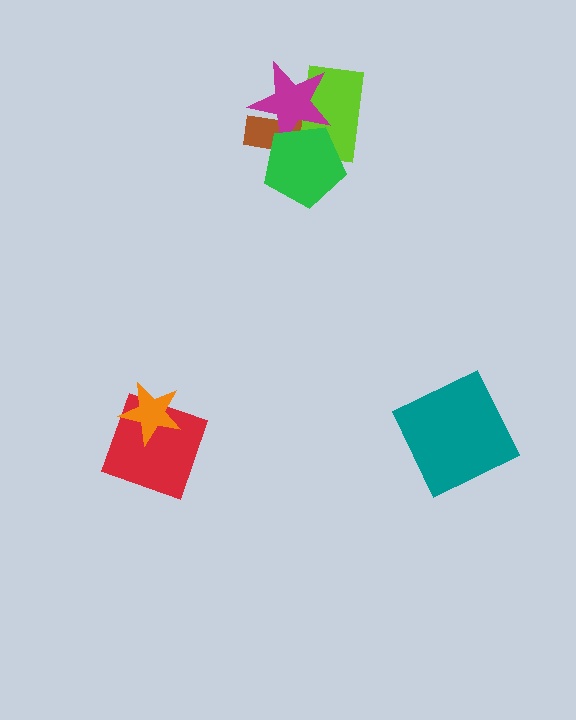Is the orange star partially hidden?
No, no other shape covers it.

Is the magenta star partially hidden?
Yes, it is partially covered by another shape.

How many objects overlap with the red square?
1 object overlaps with the red square.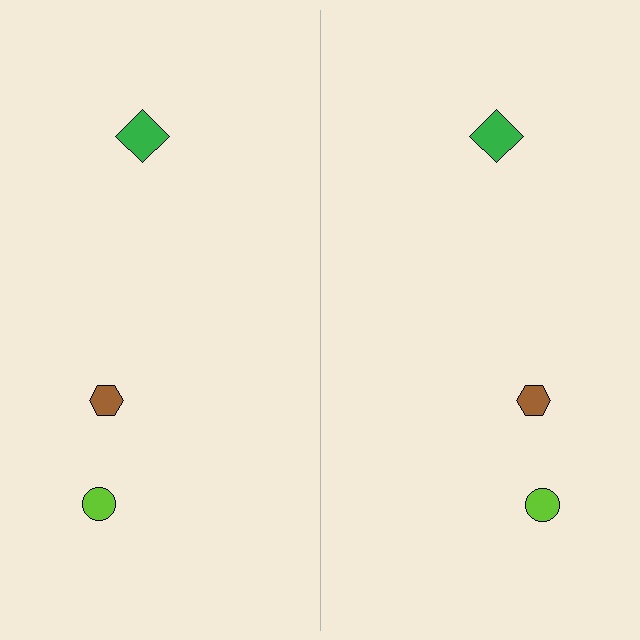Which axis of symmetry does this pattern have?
The pattern has a vertical axis of symmetry running through the center of the image.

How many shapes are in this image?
There are 6 shapes in this image.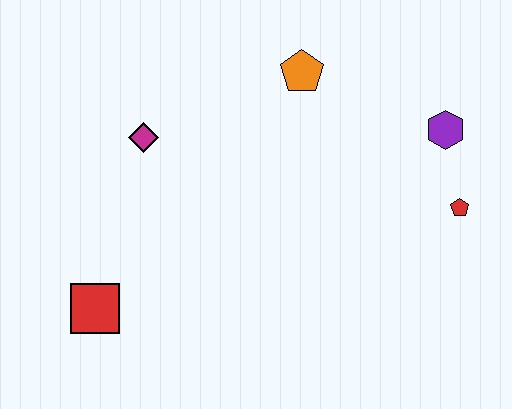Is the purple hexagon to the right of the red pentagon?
No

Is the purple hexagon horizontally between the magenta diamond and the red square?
No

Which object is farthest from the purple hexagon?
The red square is farthest from the purple hexagon.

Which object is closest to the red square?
The magenta diamond is closest to the red square.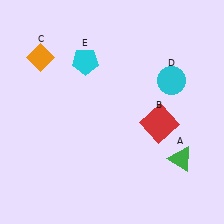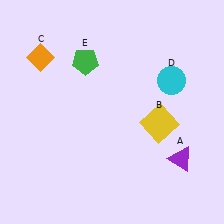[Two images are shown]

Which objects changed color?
A changed from green to purple. B changed from red to yellow. E changed from cyan to green.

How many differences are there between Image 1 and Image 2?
There are 3 differences between the two images.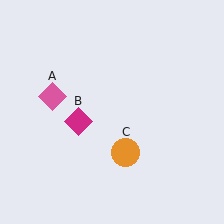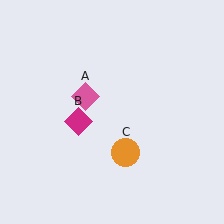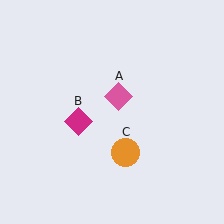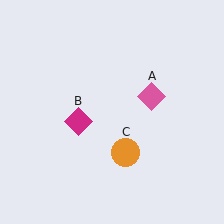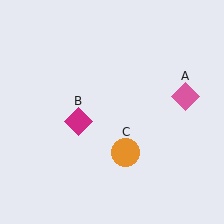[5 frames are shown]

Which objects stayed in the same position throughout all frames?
Magenta diamond (object B) and orange circle (object C) remained stationary.